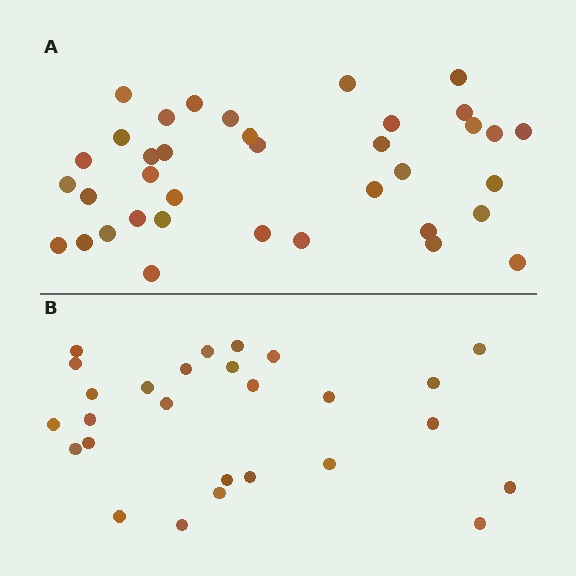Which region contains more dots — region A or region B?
Region A (the top region) has more dots.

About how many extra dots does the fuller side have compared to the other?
Region A has roughly 10 or so more dots than region B.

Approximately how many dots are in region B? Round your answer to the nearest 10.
About 30 dots. (The exact count is 27, which rounds to 30.)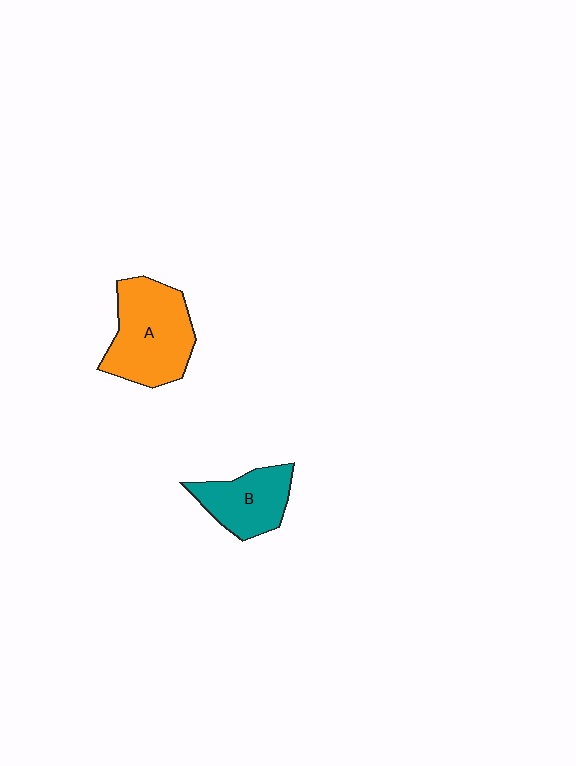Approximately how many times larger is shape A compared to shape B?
Approximately 1.5 times.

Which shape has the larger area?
Shape A (orange).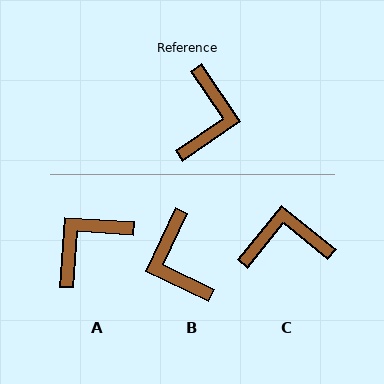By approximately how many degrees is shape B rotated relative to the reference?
Approximately 149 degrees clockwise.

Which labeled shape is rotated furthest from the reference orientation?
B, about 149 degrees away.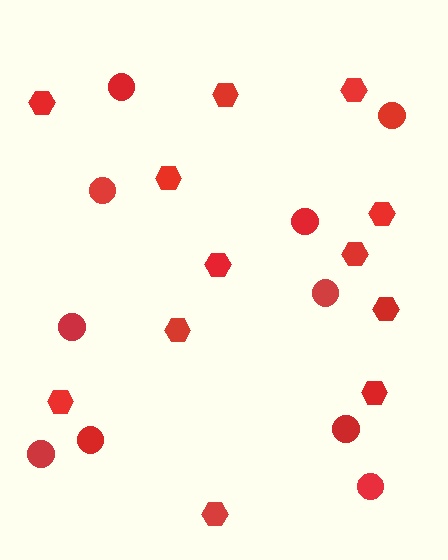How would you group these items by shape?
There are 2 groups: one group of hexagons (12) and one group of circles (10).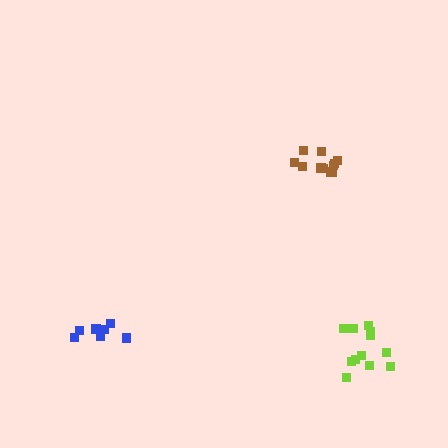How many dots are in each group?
Group 1: 12 dots, Group 2: 7 dots, Group 3: 11 dots (30 total).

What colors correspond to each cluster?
The clusters are colored: lime, blue, brown.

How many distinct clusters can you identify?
There are 3 distinct clusters.